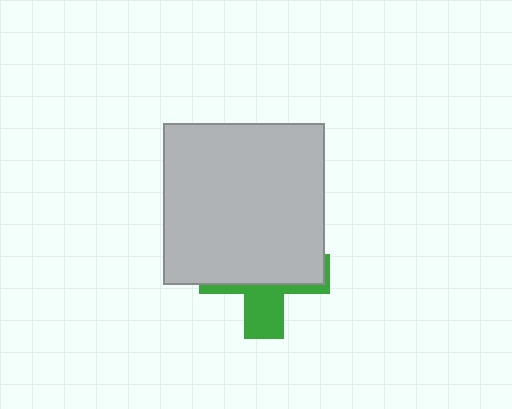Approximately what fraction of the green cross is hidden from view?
Roughly 66% of the green cross is hidden behind the light gray square.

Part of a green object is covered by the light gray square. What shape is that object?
It is a cross.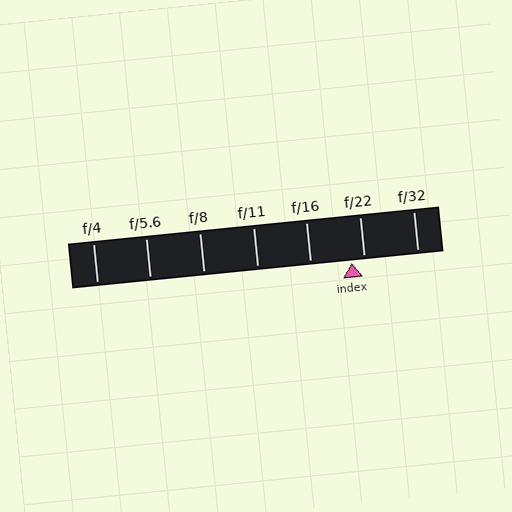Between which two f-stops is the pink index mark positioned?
The index mark is between f/16 and f/22.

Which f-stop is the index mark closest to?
The index mark is closest to f/22.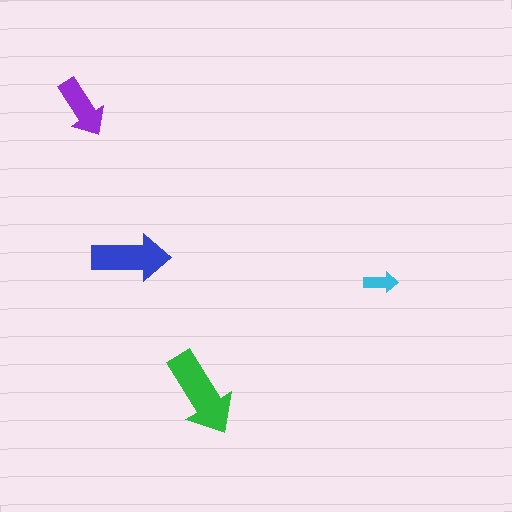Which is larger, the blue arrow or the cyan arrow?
The blue one.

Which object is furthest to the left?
The purple arrow is leftmost.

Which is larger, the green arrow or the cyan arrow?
The green one.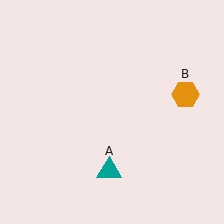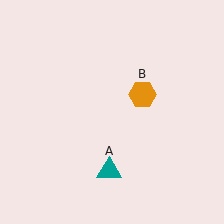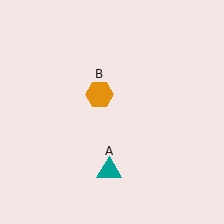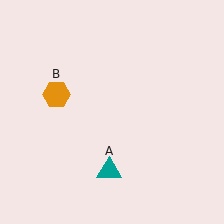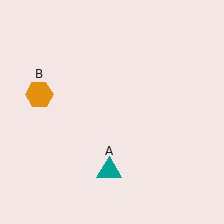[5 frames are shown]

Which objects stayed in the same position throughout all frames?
Teal triangle (object A) remained stationary.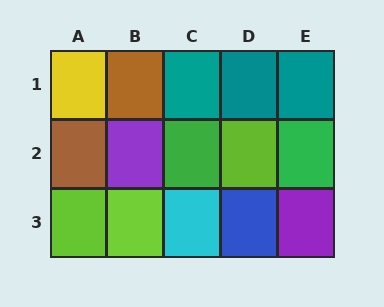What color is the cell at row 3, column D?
Blue.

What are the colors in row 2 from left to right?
Brown, purple, green, lime, green.